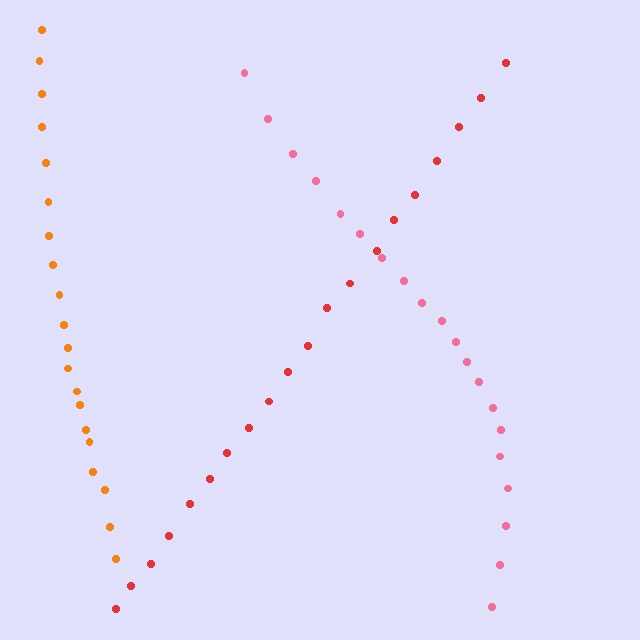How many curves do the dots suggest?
There are 3 distinct paths.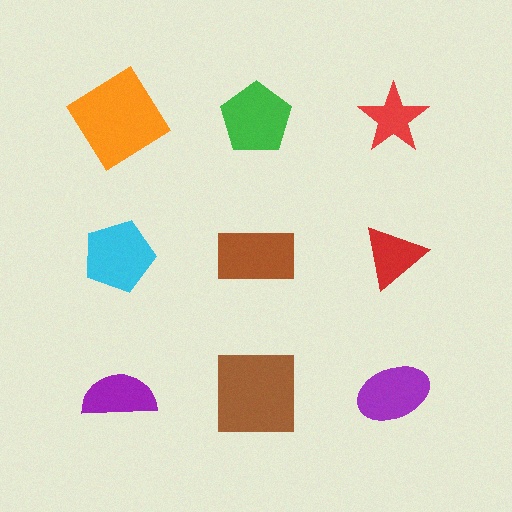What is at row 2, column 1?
A cyan pentagon.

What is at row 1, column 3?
A red star.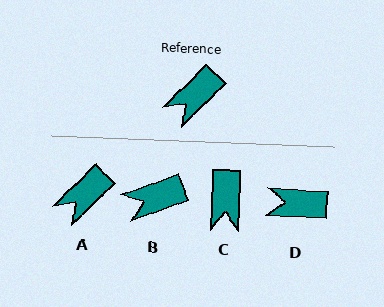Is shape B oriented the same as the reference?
No, it is off by about 24 degrees.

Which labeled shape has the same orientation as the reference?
A.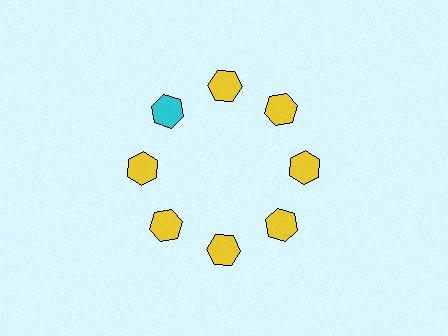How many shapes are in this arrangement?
There are 8 shapes arranged in a ring pattern.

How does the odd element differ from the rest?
It has a different color: cyan instead of yellow.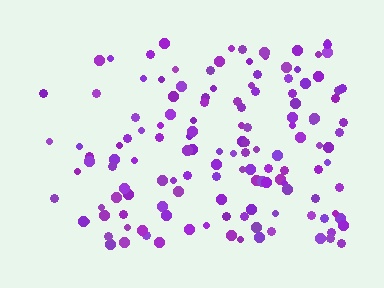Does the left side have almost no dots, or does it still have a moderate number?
Still a moderate number, just noticeably fewer than the right.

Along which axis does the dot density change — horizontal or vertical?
Horizontal.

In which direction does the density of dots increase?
From left to right, with the right side densest.